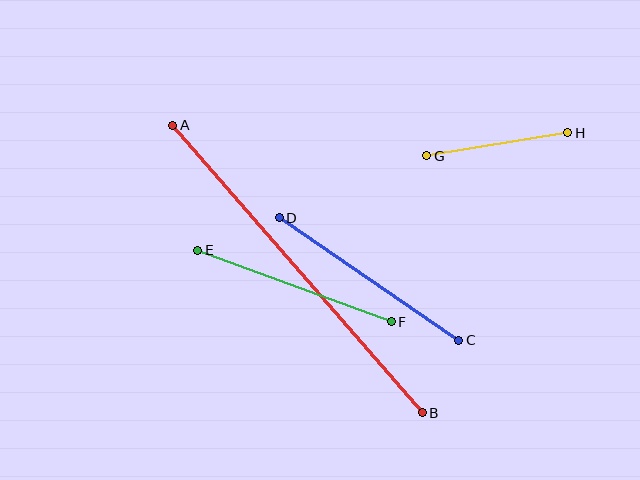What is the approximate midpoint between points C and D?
The midpoint is at approximately (369, 279) pixels.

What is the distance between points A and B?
The distance is approximately 380 pixels.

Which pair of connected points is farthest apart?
Points A and B are farthest apart.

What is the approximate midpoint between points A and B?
The midpoint is at approximately (297, 269) pixels.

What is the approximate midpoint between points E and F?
The midpoint is at approximately (295, 286) pixels.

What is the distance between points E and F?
The distance is approximately 206 pixels.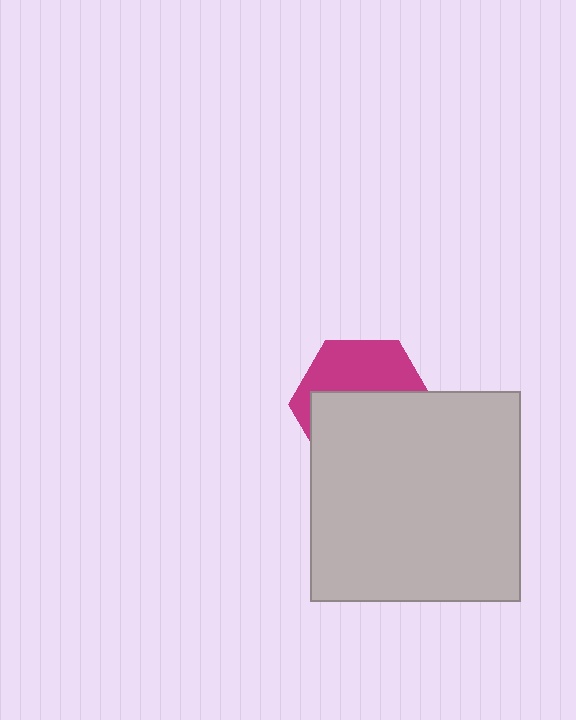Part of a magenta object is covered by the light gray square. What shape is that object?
It is a hexagon.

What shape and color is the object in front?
The object in front is a light gray square.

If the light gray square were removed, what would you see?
You would see the complete magenta hexagon.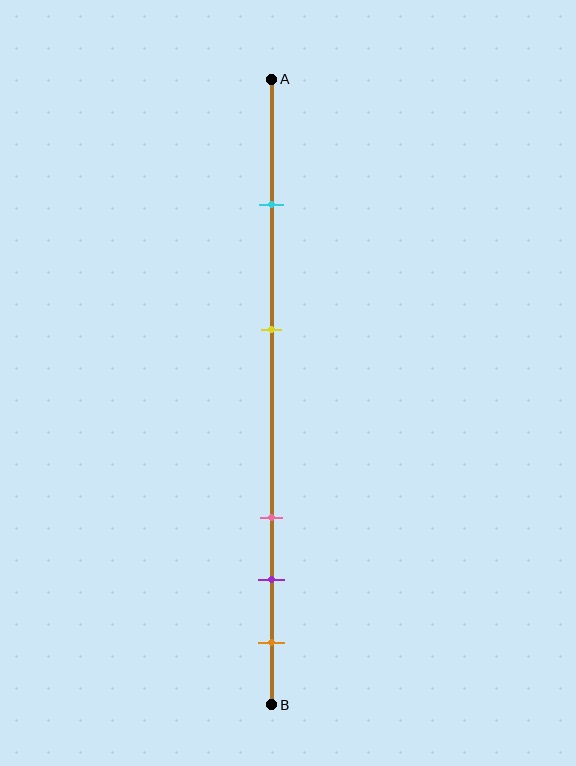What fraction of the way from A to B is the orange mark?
The orange mark is approximately 90% (0.9) of the way from A to B.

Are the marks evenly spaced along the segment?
No, the marks are not evenly spaced.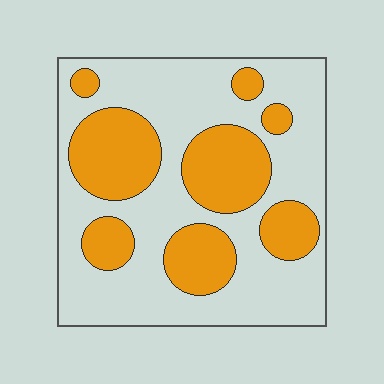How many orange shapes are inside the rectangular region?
8.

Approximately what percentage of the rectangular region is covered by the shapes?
Approximately 35%.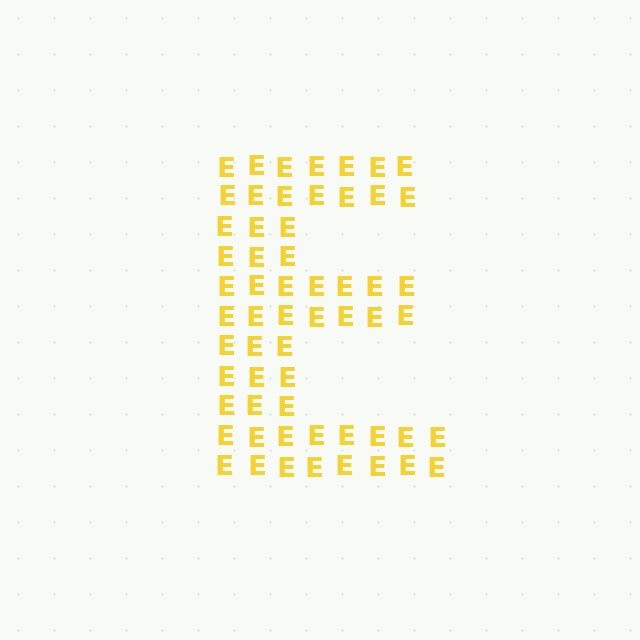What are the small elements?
The small elements are letter E's.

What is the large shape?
The large shape is the letter E.